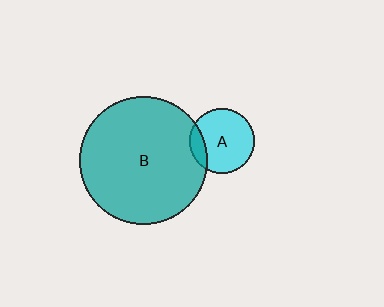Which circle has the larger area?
Circle B (teal).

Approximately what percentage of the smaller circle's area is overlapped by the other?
Approximately 15%.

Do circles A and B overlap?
Yes.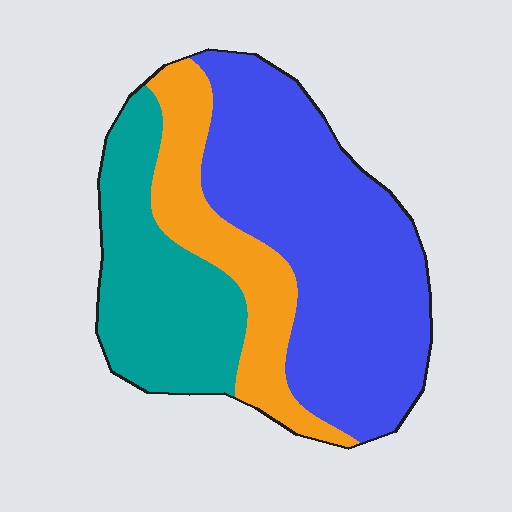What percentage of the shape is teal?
Teal takes up between a sixth and a third of the shape.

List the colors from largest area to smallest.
From largest to smallest: blue, teal, orange.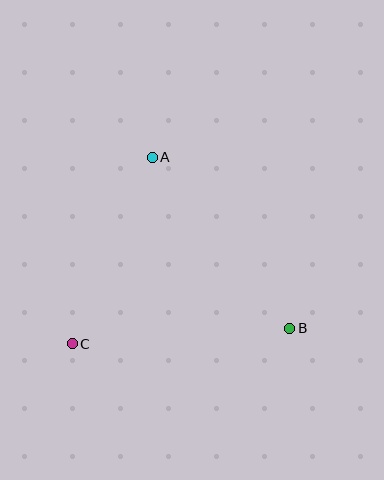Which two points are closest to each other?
Points A and C are closest to each other.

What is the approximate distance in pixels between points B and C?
The distance between B and C is approximately 218 pixels.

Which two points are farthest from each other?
Points A and B are farthest from each other.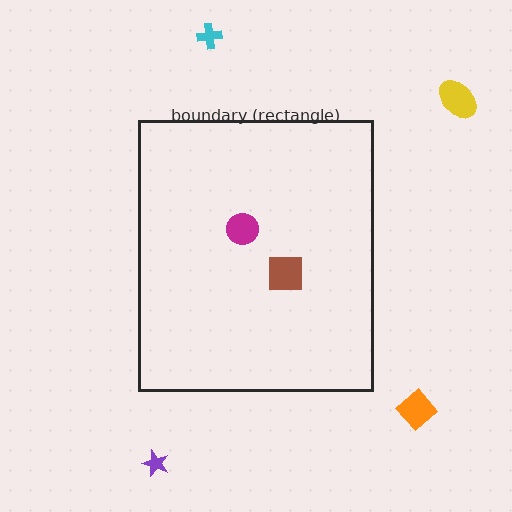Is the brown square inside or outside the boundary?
Inside.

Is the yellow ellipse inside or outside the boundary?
Outside.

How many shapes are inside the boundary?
2 inside, 4 outside.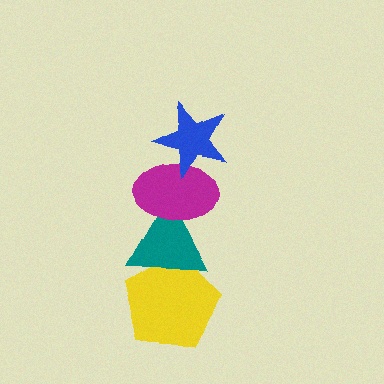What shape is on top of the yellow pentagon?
The teal triangle is on top of the yellow pentagon.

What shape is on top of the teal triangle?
The magenta ellipse is on top of the teal triangle.